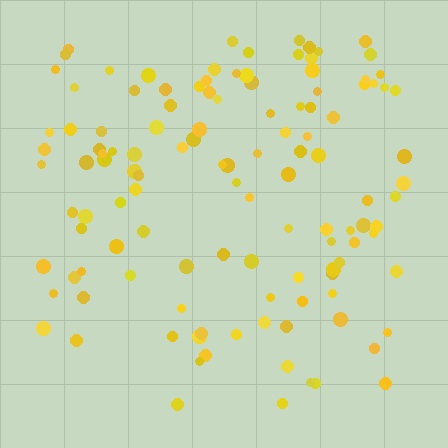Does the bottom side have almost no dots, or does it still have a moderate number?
Still a moderate number, just noticeably fewer than the top.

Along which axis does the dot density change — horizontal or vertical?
Vertical.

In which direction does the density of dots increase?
From bottom to top, with the top side densest.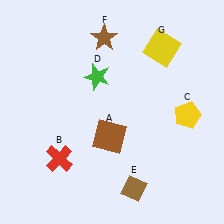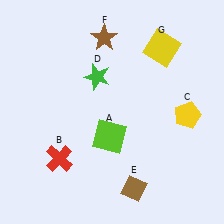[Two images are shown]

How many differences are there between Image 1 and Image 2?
There is 1 difference between the two images.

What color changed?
The square (A) changed from brown in Image 1 to lime in Image 2.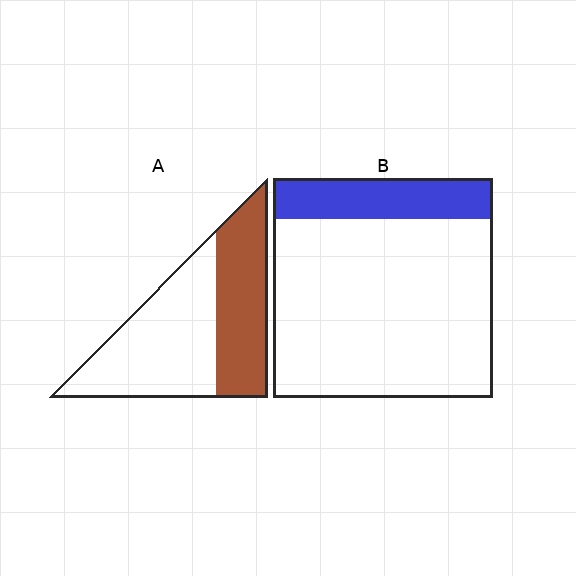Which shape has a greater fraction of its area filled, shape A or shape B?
Shape A.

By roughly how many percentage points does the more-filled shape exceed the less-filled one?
By roughly 25 percentage points (A over B).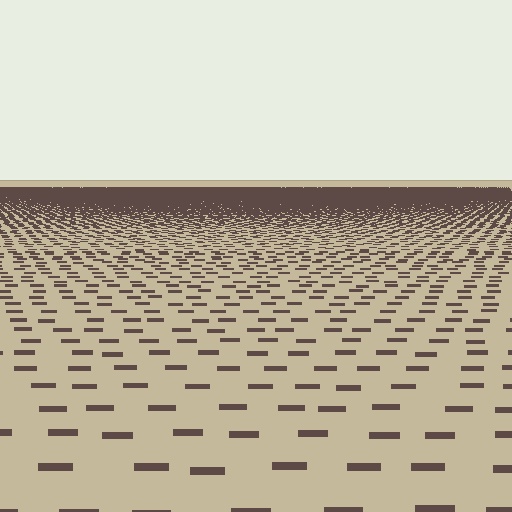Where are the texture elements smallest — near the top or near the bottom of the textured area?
Near the top.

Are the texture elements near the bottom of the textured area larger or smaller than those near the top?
Larger. Near the bottom, elements are closer to the viewer and appear at a bigger on-screen size.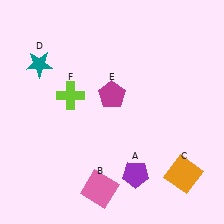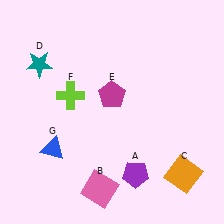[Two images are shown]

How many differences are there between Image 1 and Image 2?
There is 1 difference between the two images.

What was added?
A blue triangle (G) was added in Image 2.